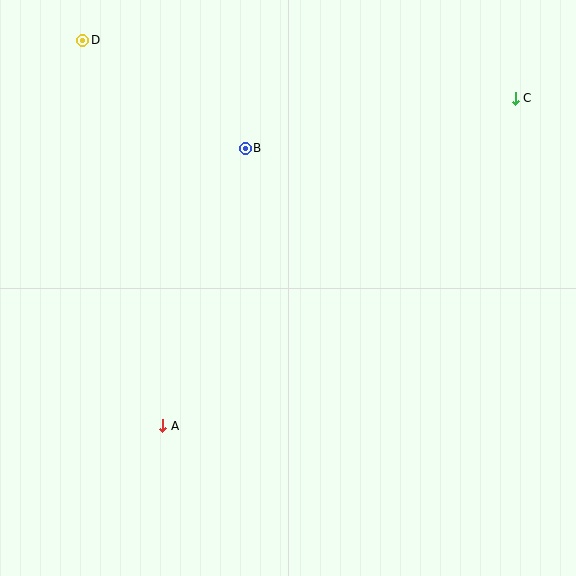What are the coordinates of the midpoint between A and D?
The midpoint between A and D is at (123, 233).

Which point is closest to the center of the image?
Point B at (245, 148) is closest to the center.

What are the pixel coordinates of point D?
Point D is at (83, 40).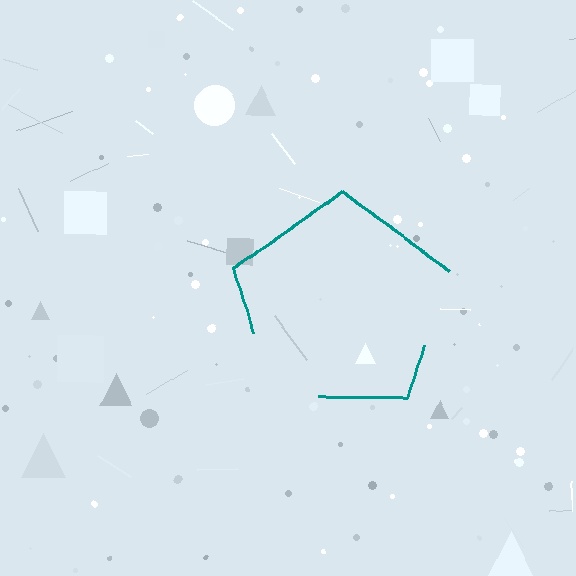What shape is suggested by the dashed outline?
The dashed outline suggests a pentagon.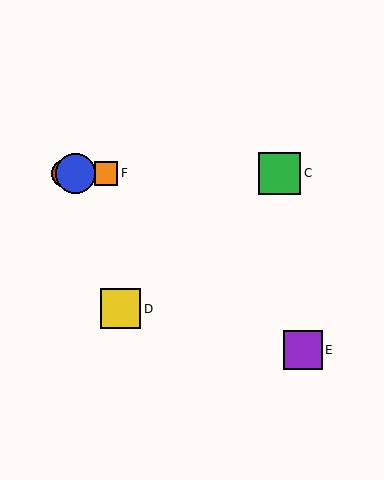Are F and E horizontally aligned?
No, F is at y≈173 and E is at y≈350.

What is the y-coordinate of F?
Object F is at y≈173.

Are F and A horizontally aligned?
Yes, both are at y≈173.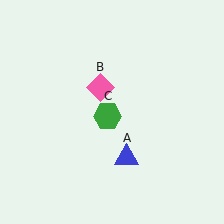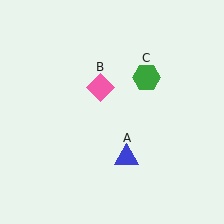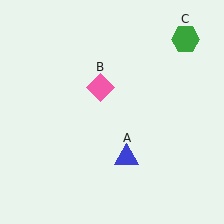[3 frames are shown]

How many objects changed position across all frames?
1 object changed position: green hexagon (object C).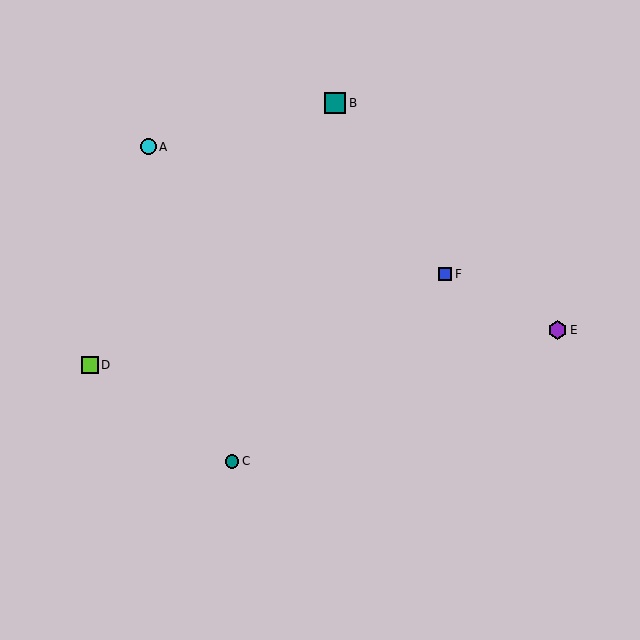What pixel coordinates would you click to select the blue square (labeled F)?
Click at (445, 274) to select the blue square F.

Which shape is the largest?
The teal square (labeled B) is the largest.